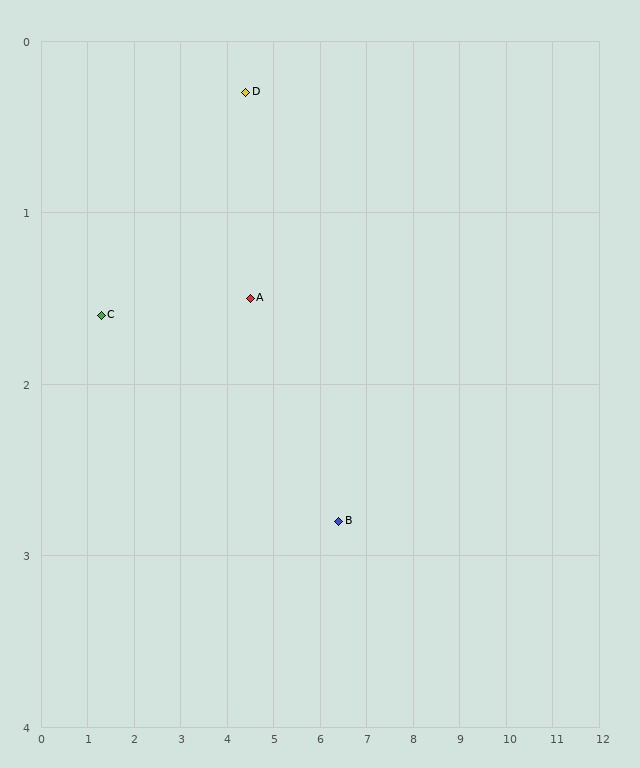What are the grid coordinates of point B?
Point B is at approximately (6.4, 2.8).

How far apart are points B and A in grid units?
Points B and A are about 2.3 grid units apart.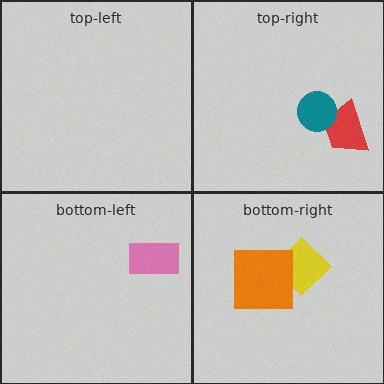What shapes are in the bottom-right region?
The yellow diamond, the orange square.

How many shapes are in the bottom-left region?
1.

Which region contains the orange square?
The bottom-right region.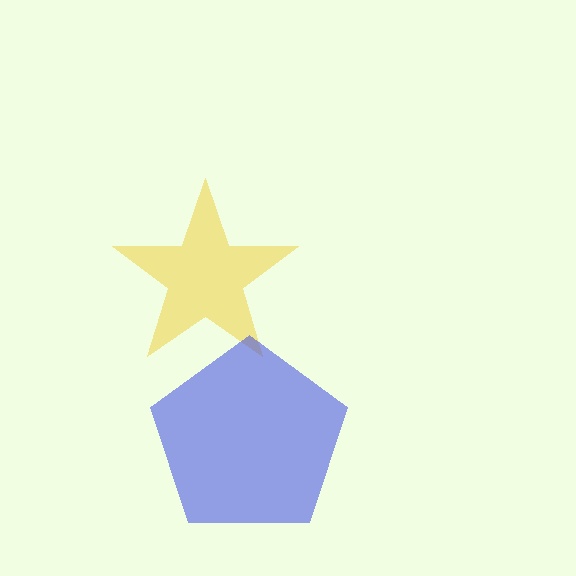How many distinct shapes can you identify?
There are 2 distinct shapes: a yellow star, a blue pentagon.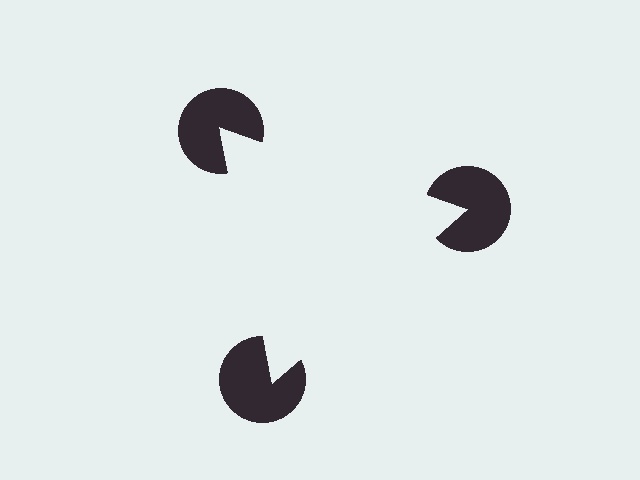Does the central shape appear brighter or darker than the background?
It typically appears slightly brighter than the background, even though no actual brightness change is drawn.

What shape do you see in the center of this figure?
An illusory triangle — its edges are inferred from the aligned wedge cuts in the pac-man discs, not physically drawn.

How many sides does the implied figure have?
3 sides.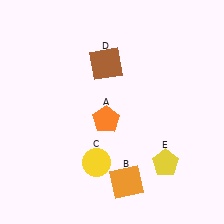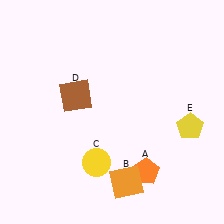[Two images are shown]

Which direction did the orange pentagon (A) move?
The orange pentagon (A) moved down.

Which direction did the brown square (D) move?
The brown square (D) moved down.